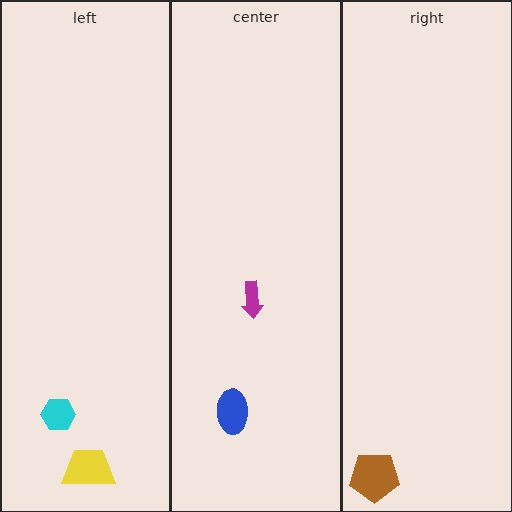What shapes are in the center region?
The magenta arrow, the blue ellipse.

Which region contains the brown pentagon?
The right region.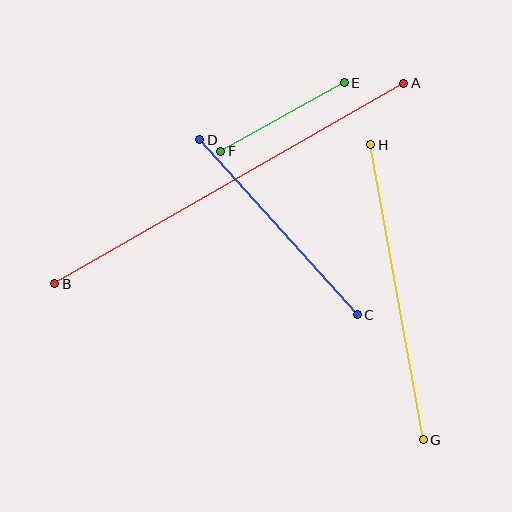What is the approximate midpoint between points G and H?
The midpoint is at approximately (397, 292) pixels.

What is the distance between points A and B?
The distance is approximately 402 pixels.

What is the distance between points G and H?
The distance is approximately 300 pixels.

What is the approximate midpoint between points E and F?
The midpoint is at approximately (283, 117) pixels.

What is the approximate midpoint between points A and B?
The midpoint is at approximately (229, 184) pixels.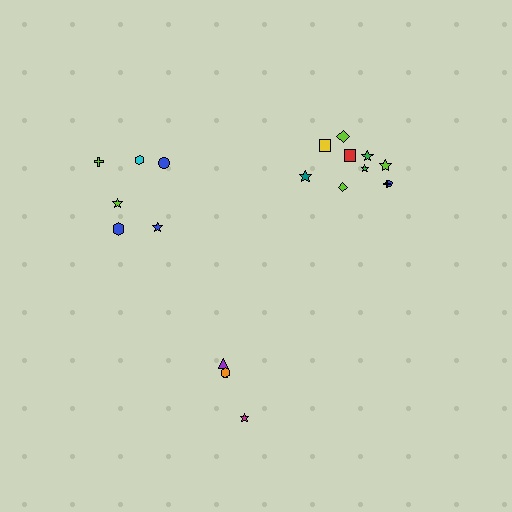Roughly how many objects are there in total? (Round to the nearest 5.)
Roughly 20 objects in total.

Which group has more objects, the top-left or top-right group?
The top-right group.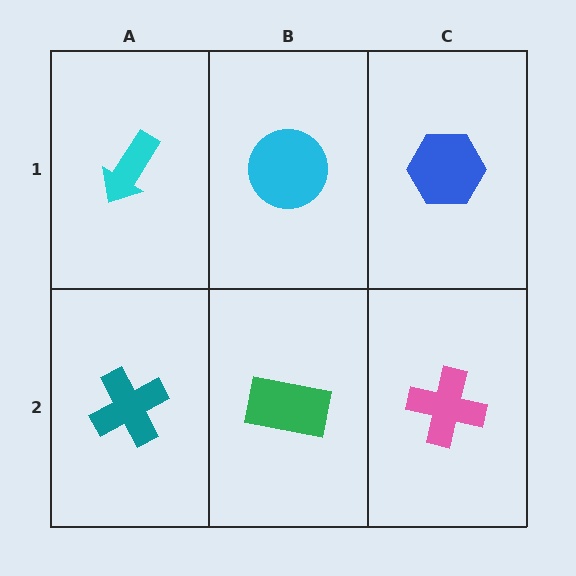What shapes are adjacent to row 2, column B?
A cyan circle (row 1, column B), a teal cross (row 2, column A), a pink cross (row 2, column C).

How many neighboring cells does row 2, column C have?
2.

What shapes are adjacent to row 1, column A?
A teal cross (row 2, column A), a cyan circle (row 1, column B).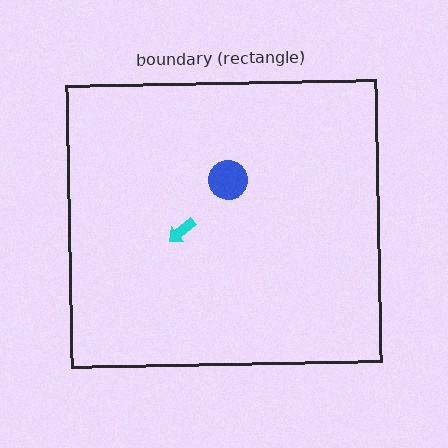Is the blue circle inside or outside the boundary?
Inside.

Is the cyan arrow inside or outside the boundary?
Inside.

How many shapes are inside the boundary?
2 inside, 0 outside.